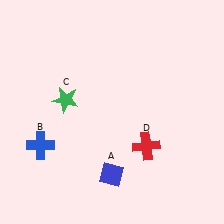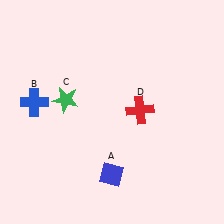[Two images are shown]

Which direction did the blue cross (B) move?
The blue cross (B) moved up.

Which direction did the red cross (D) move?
The red cross (D) moved up.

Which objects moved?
The objects that moved are: the blue cross (B), the red cross (D).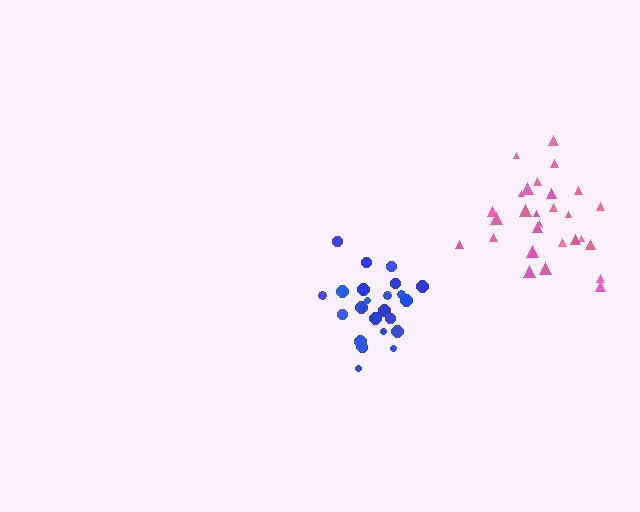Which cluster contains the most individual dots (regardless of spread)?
Pink (28).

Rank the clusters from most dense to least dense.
blue, pink.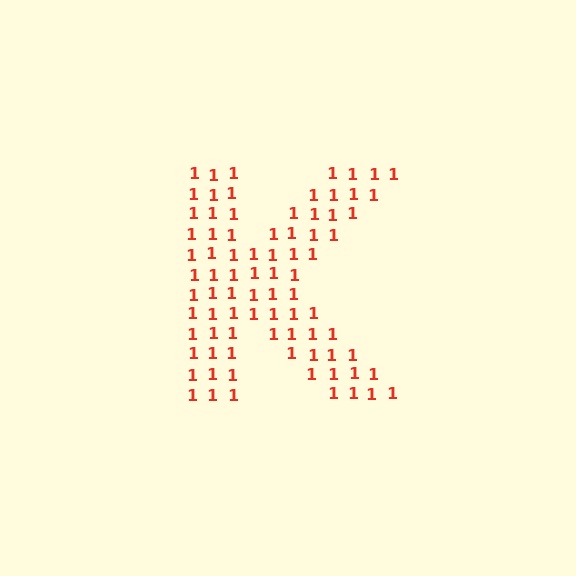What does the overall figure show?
The overall figure shows the letter K.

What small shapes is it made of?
It is made of small digit 1's.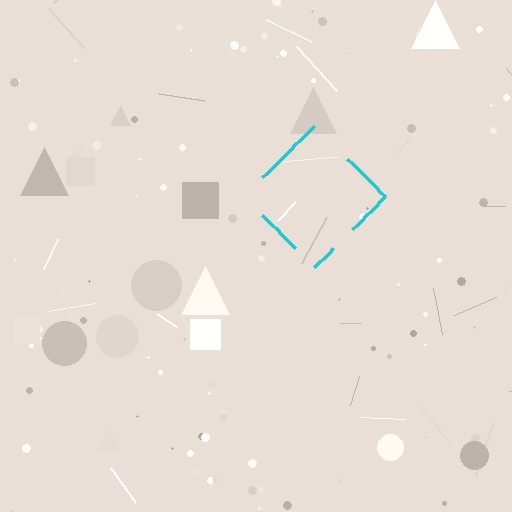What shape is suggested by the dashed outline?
The dashed outline suggests a diamond.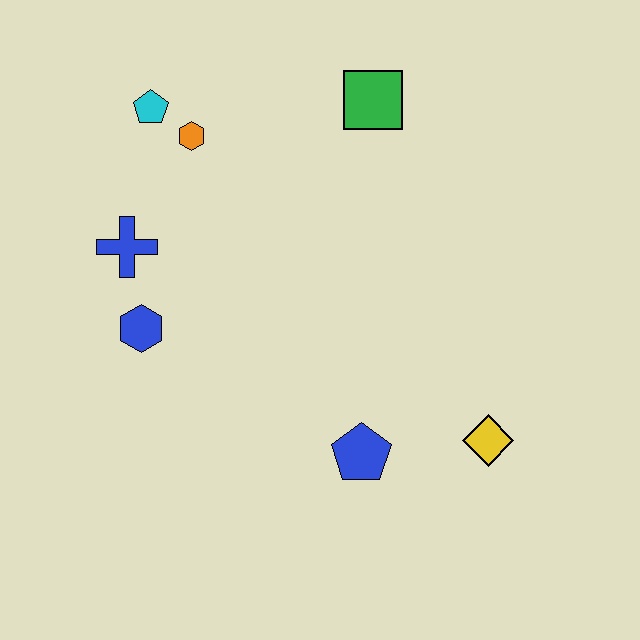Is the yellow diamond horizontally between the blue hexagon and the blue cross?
No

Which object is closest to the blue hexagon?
The blue cross is closest to the blue hexagon.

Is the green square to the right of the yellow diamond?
No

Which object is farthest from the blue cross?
The yellow diamond is farthest from the blue cross.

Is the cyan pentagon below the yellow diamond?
No